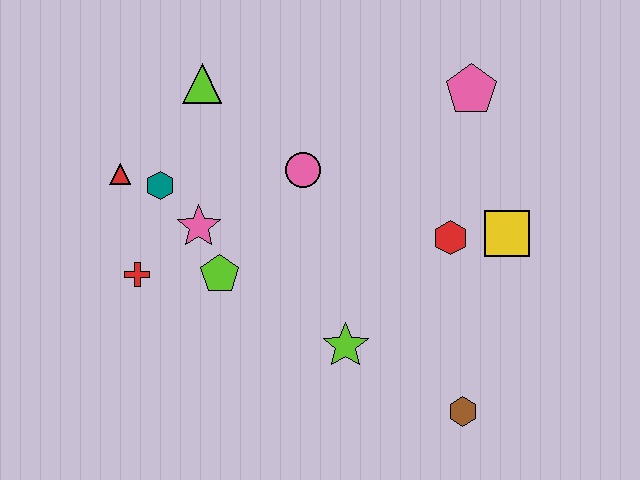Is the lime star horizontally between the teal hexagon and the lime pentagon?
No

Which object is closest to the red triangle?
The teal hexagon is closest to the red triangle.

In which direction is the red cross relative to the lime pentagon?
The red cross is to the left of the lime pentagon.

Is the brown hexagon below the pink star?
Yes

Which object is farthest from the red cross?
The pink pentagon is farthest from the red cross.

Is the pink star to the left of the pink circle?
Yes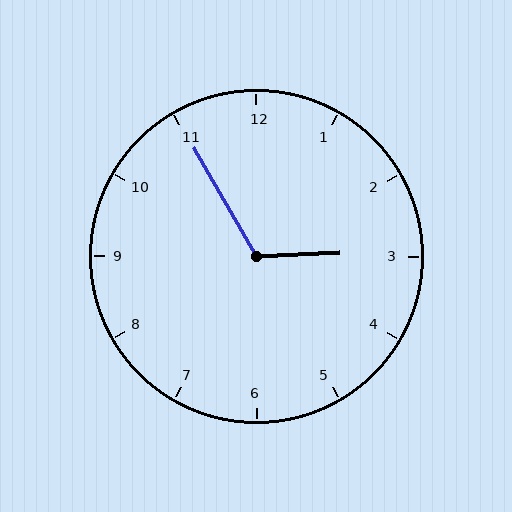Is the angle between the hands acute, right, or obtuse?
It is obtuse.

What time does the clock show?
2:55.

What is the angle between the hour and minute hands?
Approximately 118 degrees.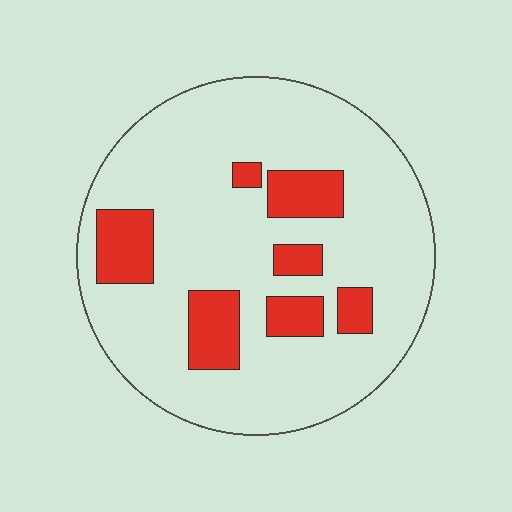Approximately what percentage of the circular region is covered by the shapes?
Approximately 20%.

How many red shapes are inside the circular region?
7.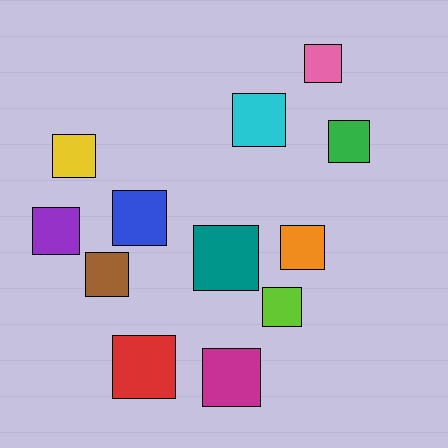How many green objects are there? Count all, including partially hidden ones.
There is 1 green object.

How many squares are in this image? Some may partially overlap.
There are 12 squares.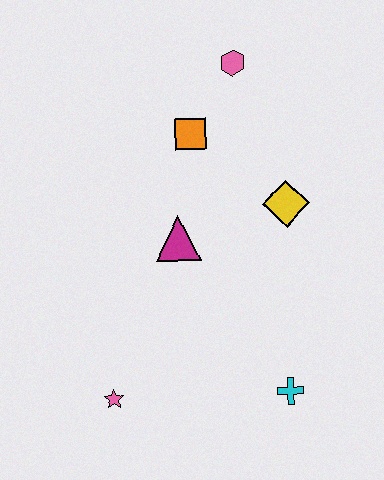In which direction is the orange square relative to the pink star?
The orange square is above the pink star.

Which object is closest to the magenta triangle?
The orange square is closest to the magenta triangle.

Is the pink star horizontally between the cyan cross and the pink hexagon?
No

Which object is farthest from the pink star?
The pink hexagon is farthest from the pink star.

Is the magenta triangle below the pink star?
No